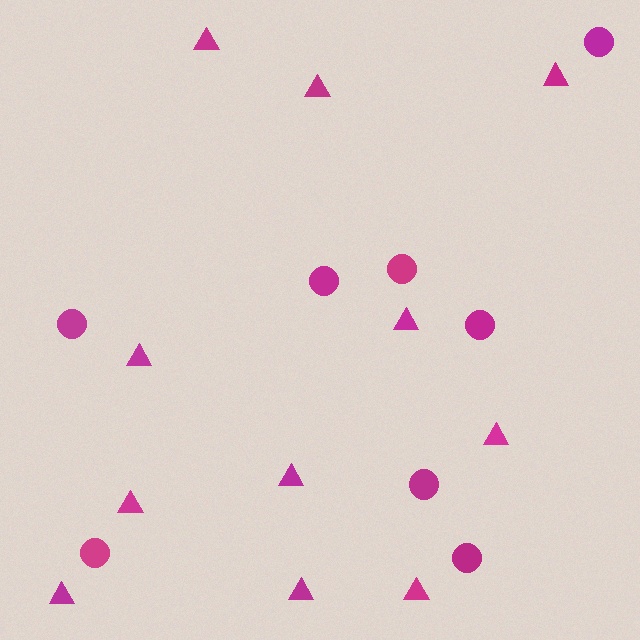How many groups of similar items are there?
There are 2 groups: one group of circles (8) and one group of triangles (11).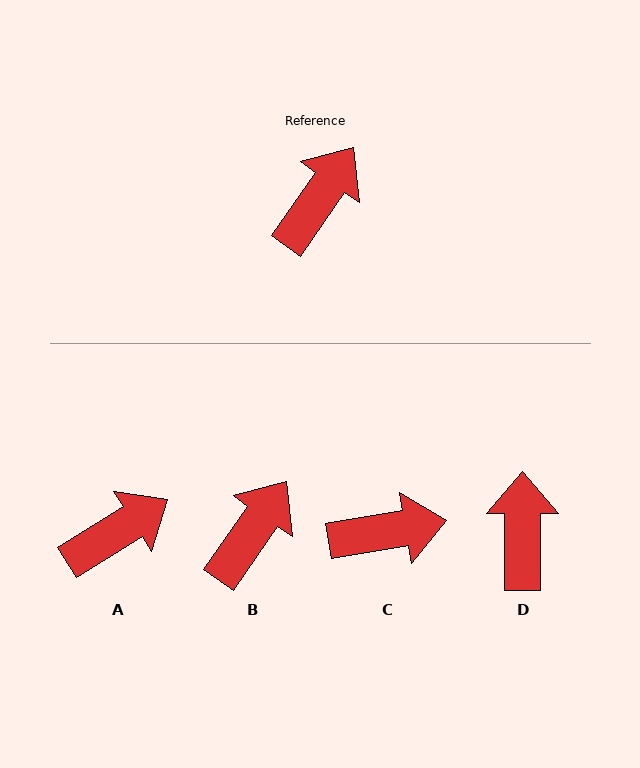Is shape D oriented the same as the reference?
No, it is off by about 35 degrees.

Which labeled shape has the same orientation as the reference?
B.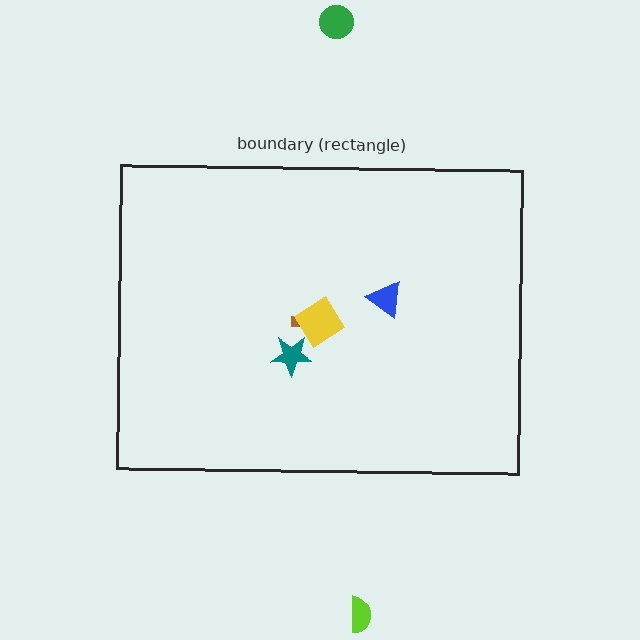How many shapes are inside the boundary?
4 inside, 2 outside.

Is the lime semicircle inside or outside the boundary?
Outside.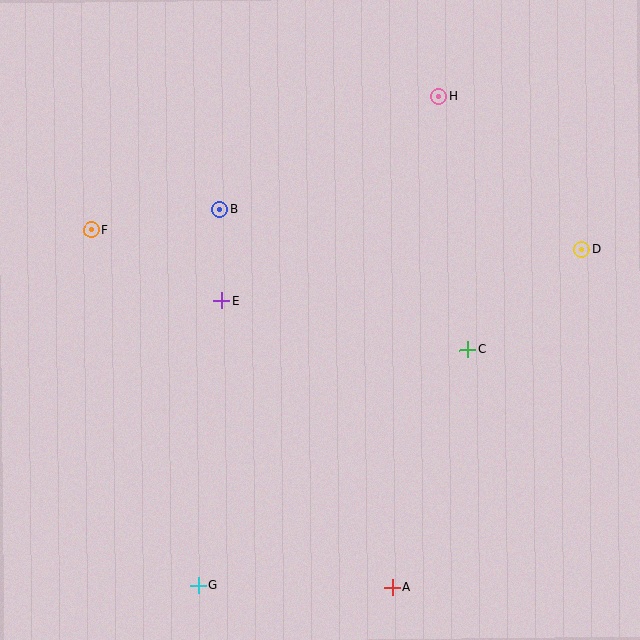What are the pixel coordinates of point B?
Point B is at (220, 209).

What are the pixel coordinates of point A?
Point A is at (392, 588).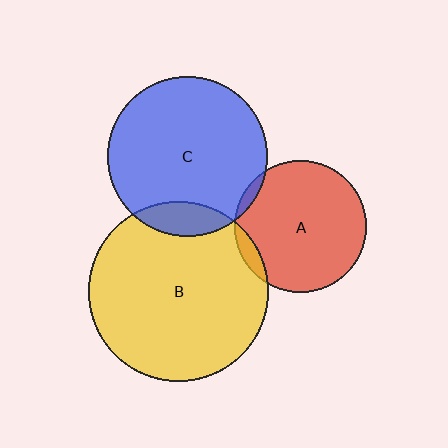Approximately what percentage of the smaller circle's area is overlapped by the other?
Approximately 5%.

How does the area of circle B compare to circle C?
Approximately 1.3 times.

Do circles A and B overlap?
Yes.